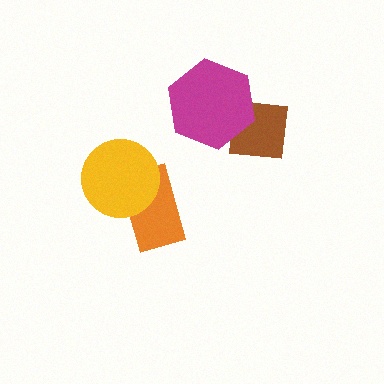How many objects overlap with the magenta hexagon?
1 object overlaps with the magenta hexagon.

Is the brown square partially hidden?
Yes, it is partially covered by another shape.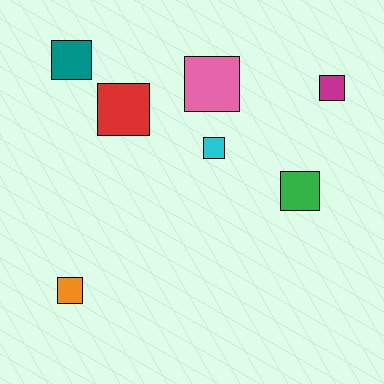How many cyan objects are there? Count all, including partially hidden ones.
There is 1 cyan object.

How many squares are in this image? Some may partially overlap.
There are 7 squares.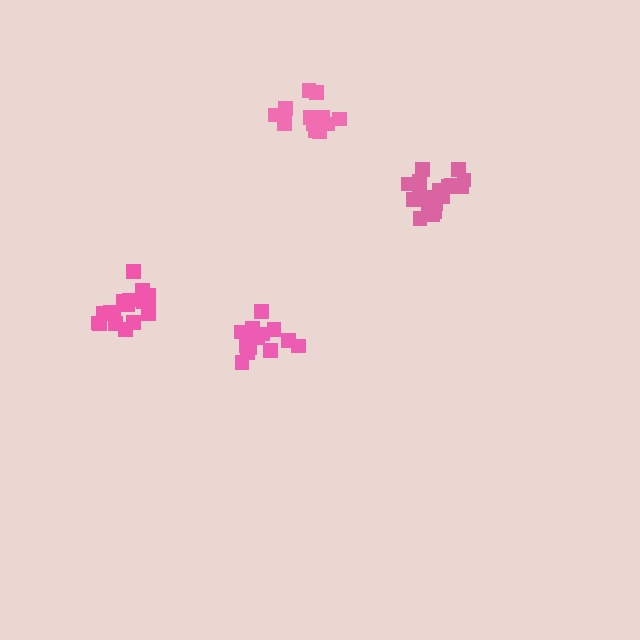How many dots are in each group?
Group 1: 15 dots, Group 2: 18 dots, Group 3: 15 dots, Group 4: 17 dots (65 total).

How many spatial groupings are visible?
There are 4 spatial groupings.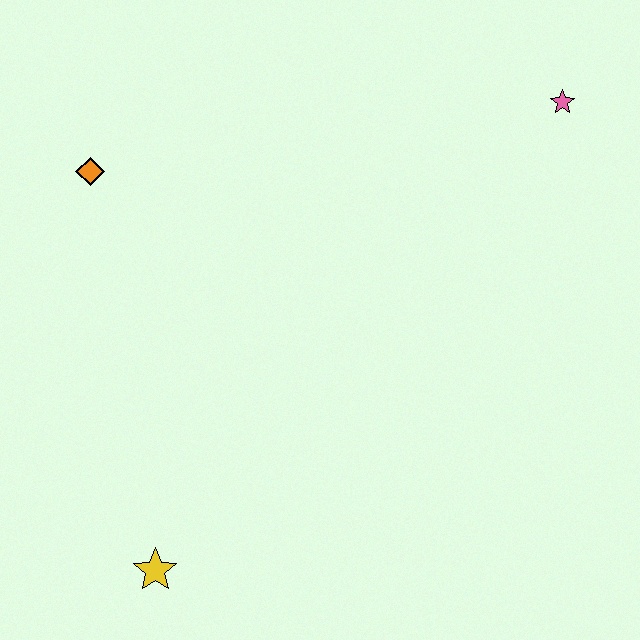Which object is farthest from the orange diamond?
The pink star is farthest from the orange diamond.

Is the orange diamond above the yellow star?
Yes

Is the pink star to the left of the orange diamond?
No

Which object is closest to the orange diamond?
The yellow star is closest to the orange diamond.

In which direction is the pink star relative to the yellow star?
The pink star is above the yellow star.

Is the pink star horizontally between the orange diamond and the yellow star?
No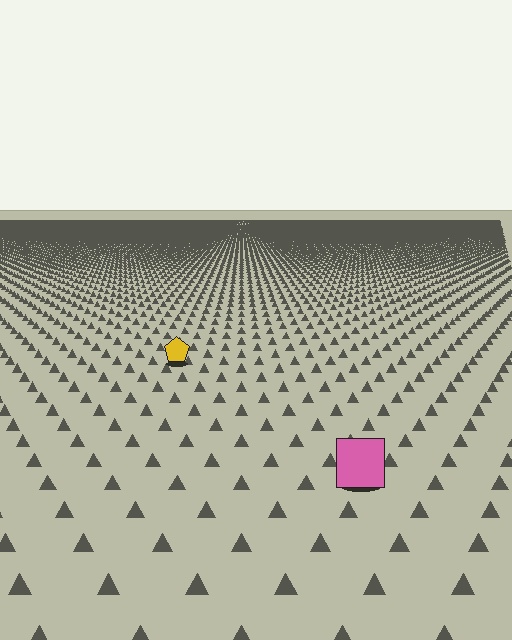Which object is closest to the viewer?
The pink square is closest. The texture marks near it are larger and more spread out.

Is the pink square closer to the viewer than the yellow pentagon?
Yes. The pink square is closer — you can tell from the texture gradient: the ground texture is coarser near it.